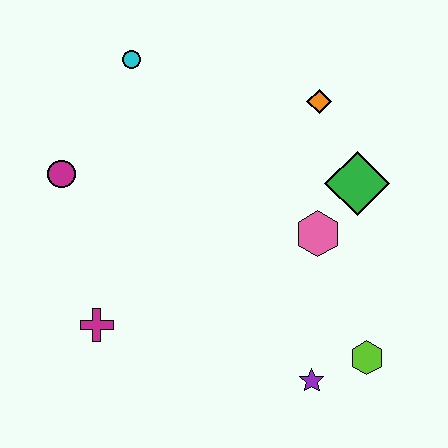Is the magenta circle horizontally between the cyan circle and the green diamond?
No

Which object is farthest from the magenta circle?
The lime hexagon is farthest from the magenta circle.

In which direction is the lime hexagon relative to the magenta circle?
The lime hexagon is to the right of the magenta circle.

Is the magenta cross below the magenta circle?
Yes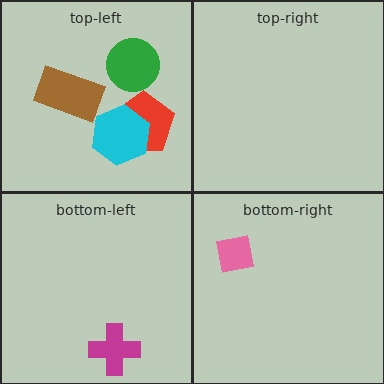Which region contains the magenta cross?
The bottom-left region.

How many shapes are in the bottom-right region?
1.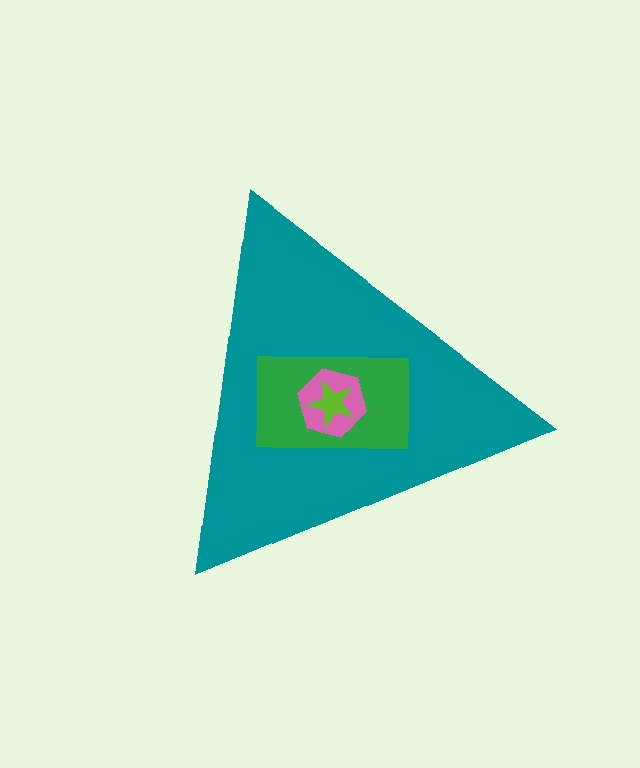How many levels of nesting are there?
4.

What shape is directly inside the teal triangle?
The green rectangle.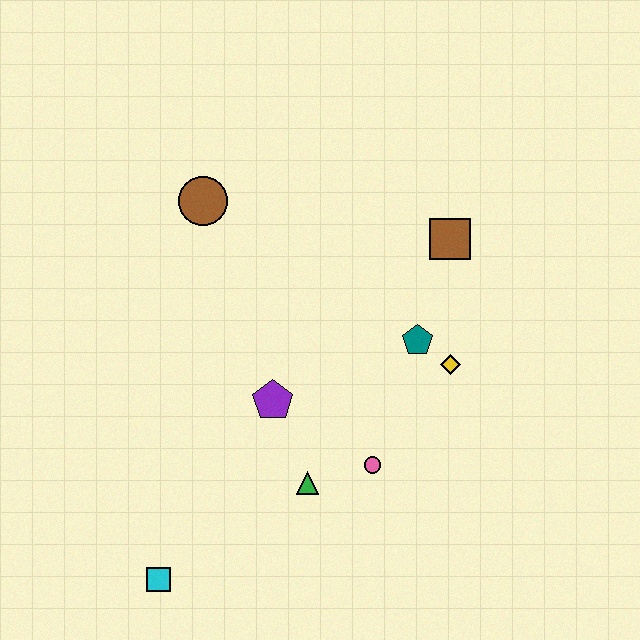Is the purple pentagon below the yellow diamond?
Yes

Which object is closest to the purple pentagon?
The green triangle is closest to the purple pentagon.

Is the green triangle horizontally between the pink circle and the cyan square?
Yes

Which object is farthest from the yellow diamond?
The cyan square is farthest from the yellow diamond.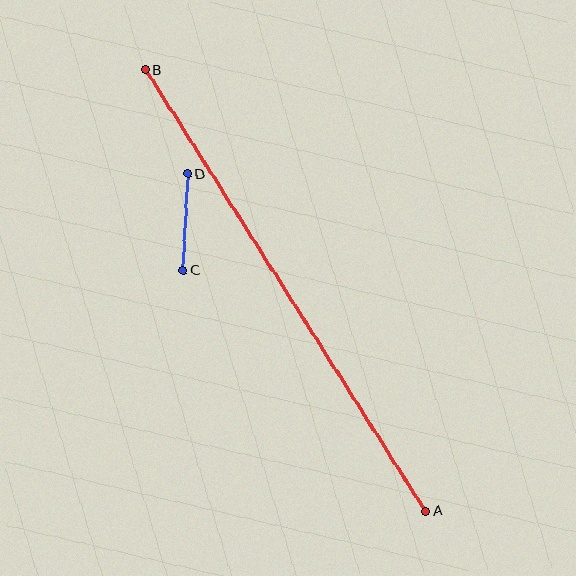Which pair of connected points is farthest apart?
Points A and B are farthest apart.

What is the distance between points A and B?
The distance is approximately 523 pixels.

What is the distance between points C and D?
The distance is approximately 97 pixels.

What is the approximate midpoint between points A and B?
The midpoint is at approximately (286, 291) pixels.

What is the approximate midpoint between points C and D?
The midpoint is at approximately (185, 222) pixels.